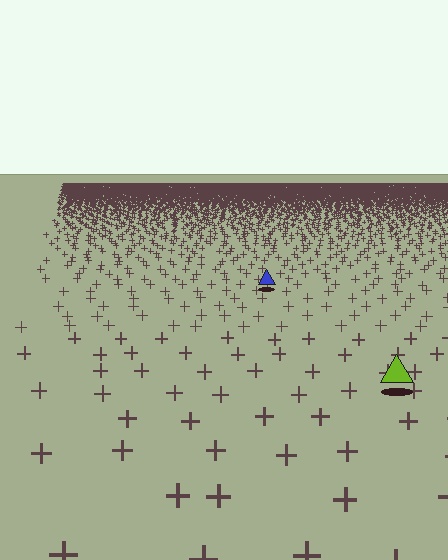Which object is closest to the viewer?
The lime triangle is closest. The texture marks near it are larger and more spread out.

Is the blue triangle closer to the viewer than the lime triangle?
No. The lime triangle is closer — you can tell from the texture gradient: the ground texture is coarser near it.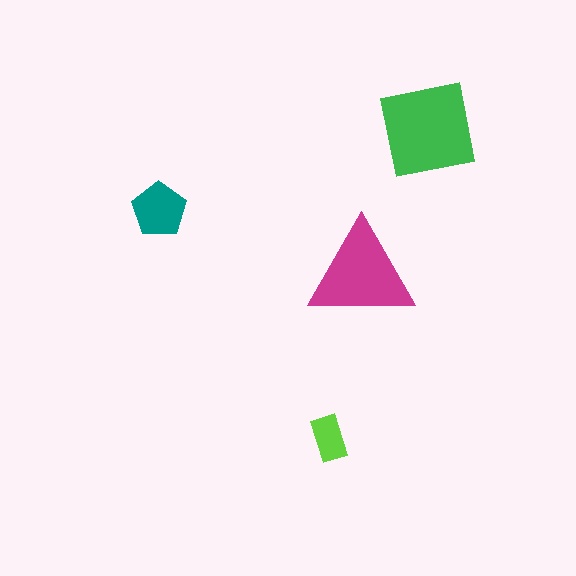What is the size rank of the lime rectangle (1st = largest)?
4th.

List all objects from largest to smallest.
The green square, the magenta triangle, the teal pentagon, the lime rectangle.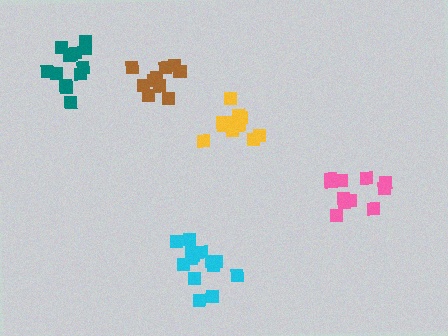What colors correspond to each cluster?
The clusters are colored: pink, cyan, yellow, brown, teal.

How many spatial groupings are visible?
There are 5 spatial groupings.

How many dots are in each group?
Group 1: 11 dots, Group 2: 14 dots, Group 3: 11 dots, Group 4: 10 dots, Group 5: 13 dots (59 total).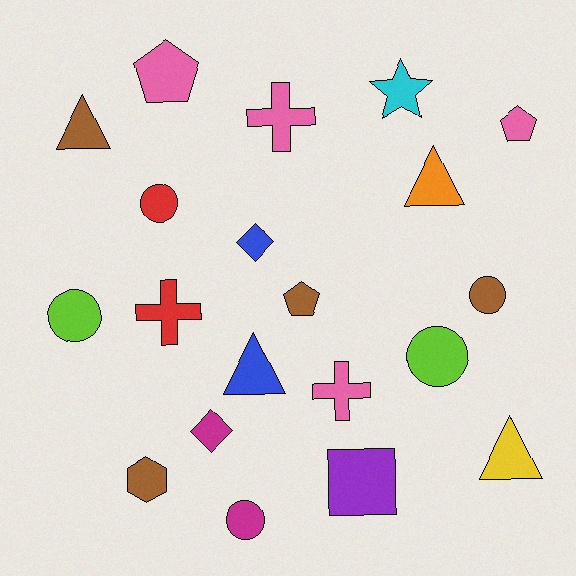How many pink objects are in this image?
There are 4 pink objects.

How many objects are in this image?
There are 20 objects.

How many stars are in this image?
There is 1 star.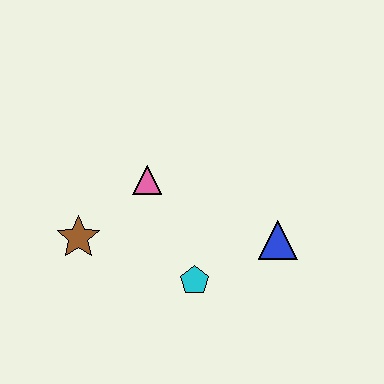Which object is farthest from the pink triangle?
The blue triangle is farthest from the pink triangle.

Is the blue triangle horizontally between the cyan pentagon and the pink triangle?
No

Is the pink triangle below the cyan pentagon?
No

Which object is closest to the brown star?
The pink triangle is closest to the brown star.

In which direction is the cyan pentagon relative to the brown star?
The cyan pentagon is to the right of the brown star.